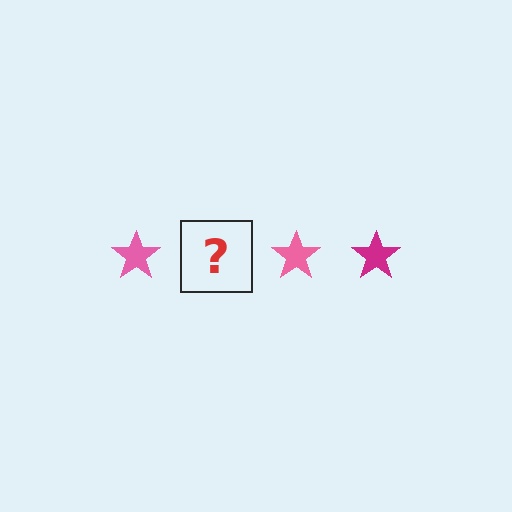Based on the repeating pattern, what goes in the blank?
The blank should be a magenta star.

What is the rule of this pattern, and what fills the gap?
The rule is that the pattern cycles through pink, magenta stars. The gap should be filled with a magenta star.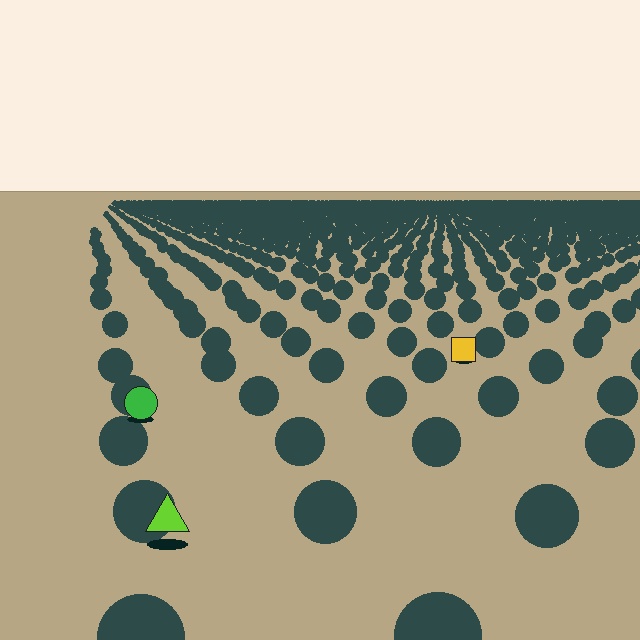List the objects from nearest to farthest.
From nearest to farthest: the lime triangle, the green circle, the yellow square.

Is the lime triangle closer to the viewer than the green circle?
Yes. The lime triangle is closer — you can tell from the texture gradient: the ground texture is coarser near it.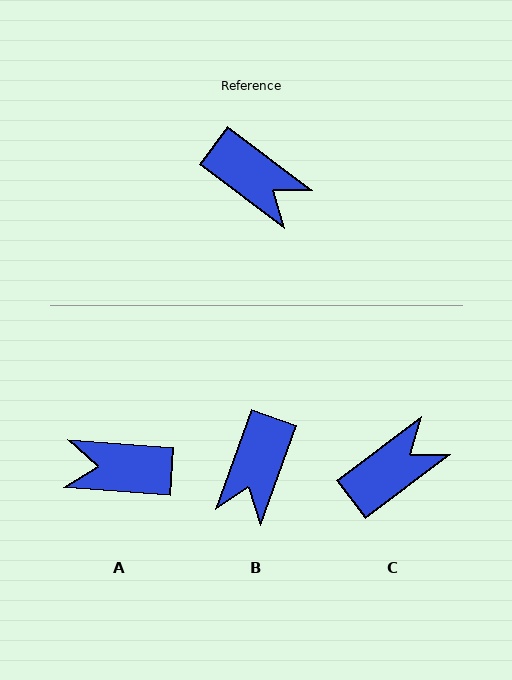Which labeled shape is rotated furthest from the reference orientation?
A, about 147 degrees away.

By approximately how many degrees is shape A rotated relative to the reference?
Approximately 147 degrees clockwise.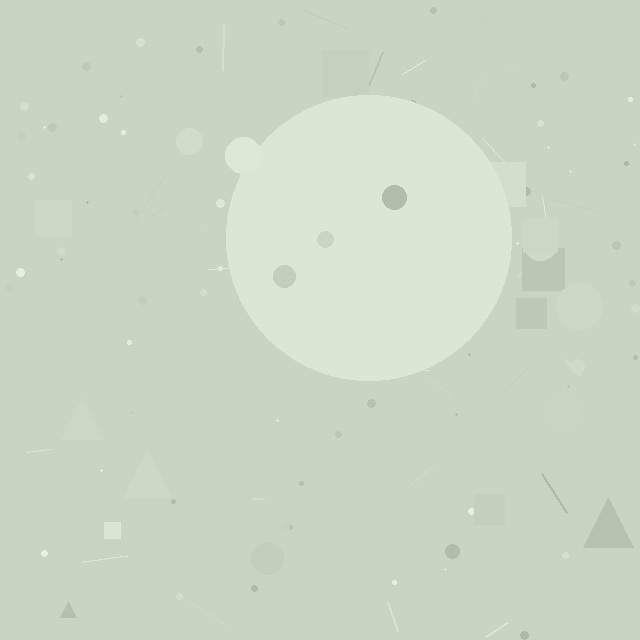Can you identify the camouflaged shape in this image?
The camouflaged shape is a circle.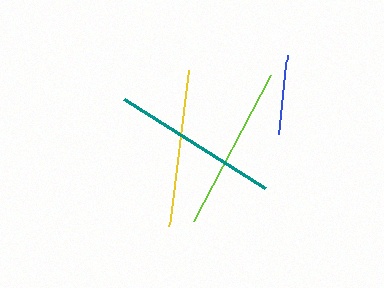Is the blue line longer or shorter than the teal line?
The teal line is longer than the blue line.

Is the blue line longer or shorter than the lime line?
The lime line is longer than the blue line.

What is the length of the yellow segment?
The yellow segment is approximately 158 pixels long.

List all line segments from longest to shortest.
From longest to shortest: teal, lime, yellow, blue.